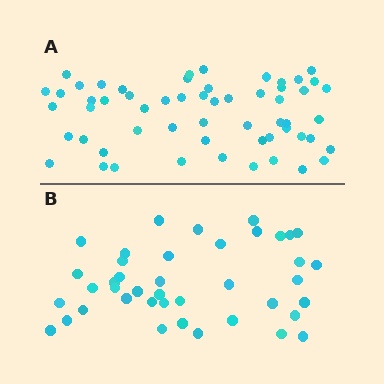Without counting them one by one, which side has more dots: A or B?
Region A (the top region) has more dots.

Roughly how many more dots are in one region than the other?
Region A has approximately 15 more dots than region B.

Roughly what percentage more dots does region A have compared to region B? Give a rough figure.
About 40% more.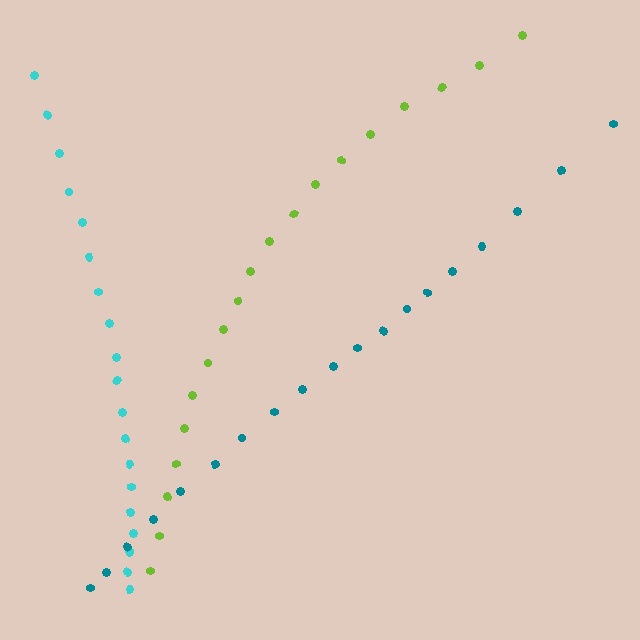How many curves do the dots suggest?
There are 3 distinct paths.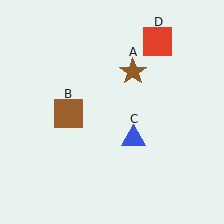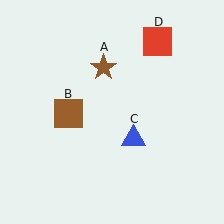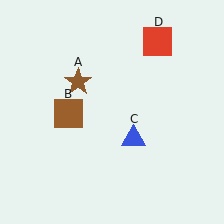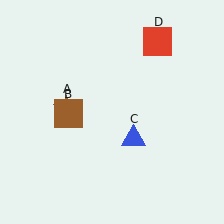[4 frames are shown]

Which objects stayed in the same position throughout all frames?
Brown square (object B) and blue triangle (object C) and red square (object D) remained stationary.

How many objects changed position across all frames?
1 object changed position: brown star (object A).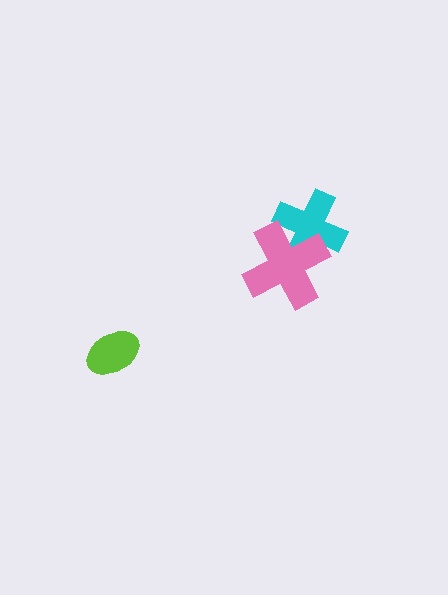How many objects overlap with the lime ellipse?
0 objects overlap with the lime ellipse.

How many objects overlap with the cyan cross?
1 object overlaps with the cyan cross.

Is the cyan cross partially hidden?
Yes, it is partially covered by another shape.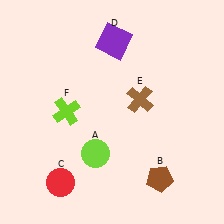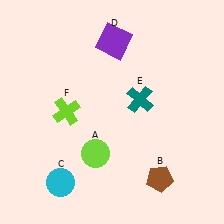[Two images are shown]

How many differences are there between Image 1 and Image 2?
There are 2 differences between the two images.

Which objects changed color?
C changed from red to cyan. E changed from brown to teal.